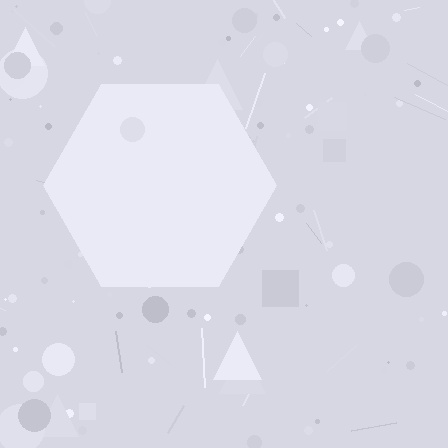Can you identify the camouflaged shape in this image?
The camouflaged shape is a hexagon.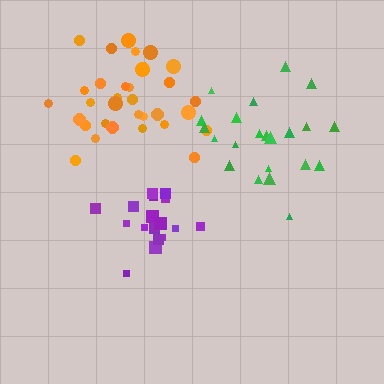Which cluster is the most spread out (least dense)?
Green.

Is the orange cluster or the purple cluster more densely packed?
Purple.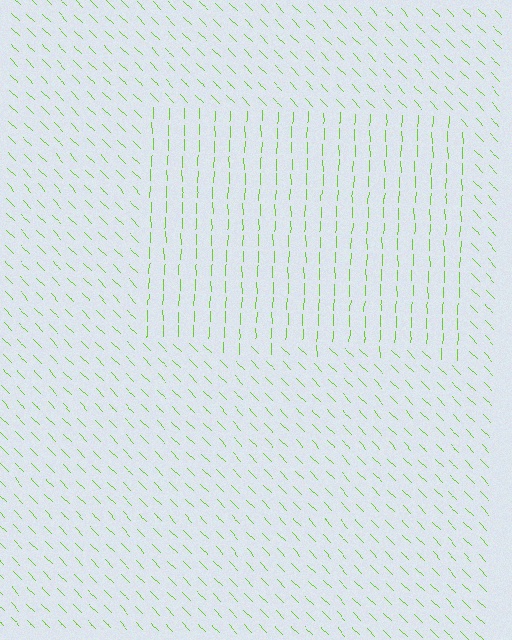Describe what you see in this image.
The image is filled with small lime line segments. A rectangle region in the image has lines oriented differently from the surrounding lines, creating a visible texture boundary.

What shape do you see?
I see a rectangle.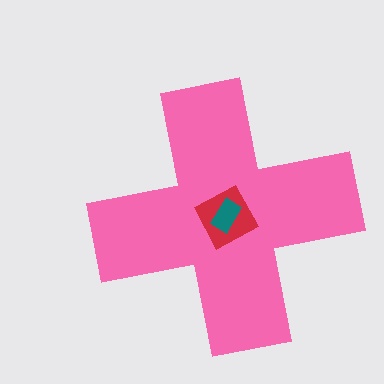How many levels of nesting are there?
3.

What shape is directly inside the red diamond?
The teal rectangle.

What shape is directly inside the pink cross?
The red diamond.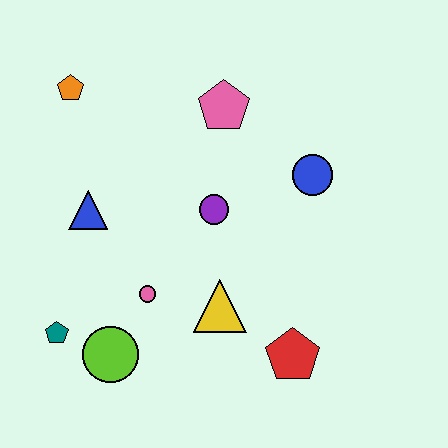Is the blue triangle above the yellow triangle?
Yes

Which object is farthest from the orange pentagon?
The red pentagon is farthest from the orange pentagon.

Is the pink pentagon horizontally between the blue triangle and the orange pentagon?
No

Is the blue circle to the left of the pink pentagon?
No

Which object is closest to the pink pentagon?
The purple circle is closest to the pink pentagon.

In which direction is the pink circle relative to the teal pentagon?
The pink circle is to the right of the teal pentagon.